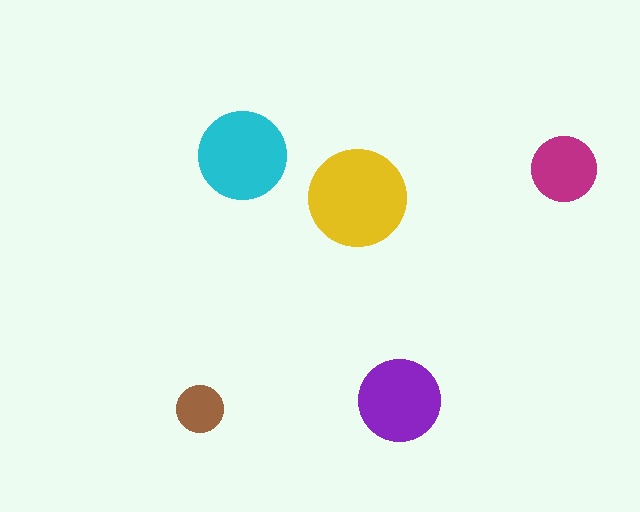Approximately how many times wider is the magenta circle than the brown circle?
About 1.5 times wider.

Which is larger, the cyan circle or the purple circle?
The cyan one.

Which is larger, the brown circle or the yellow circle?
The yellow one.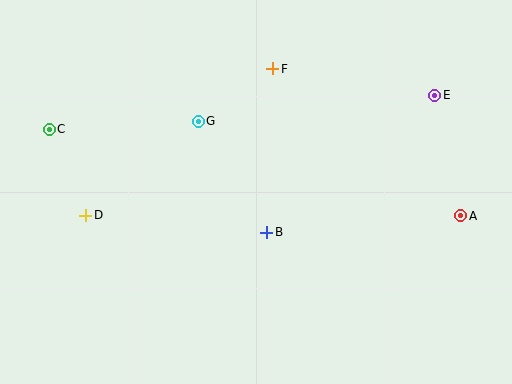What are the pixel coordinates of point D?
Point D is at (86, 215).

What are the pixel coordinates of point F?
Point F is at (273, 69).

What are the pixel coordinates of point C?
Point C is at (49, 129).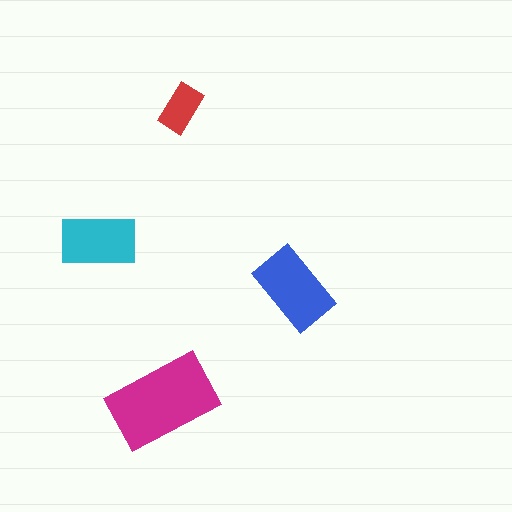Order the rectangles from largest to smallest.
the magenta one, the blue one, the cyan one, the red one.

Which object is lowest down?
The magenta rectangle is bottommost.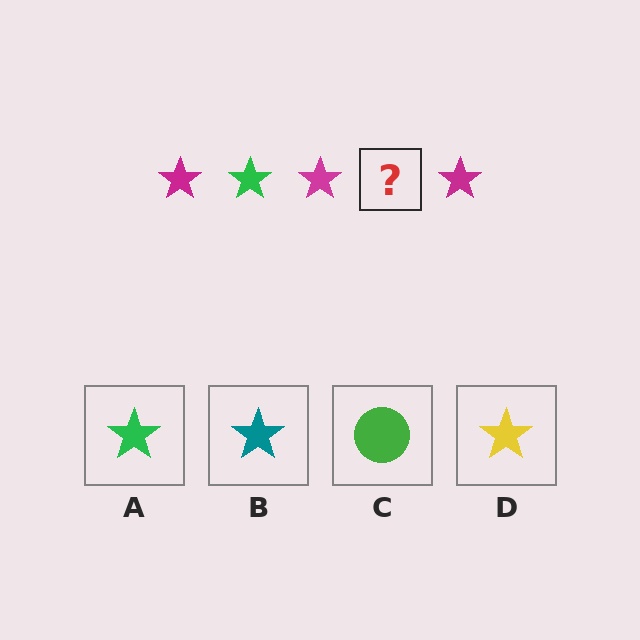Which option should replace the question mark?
Option A.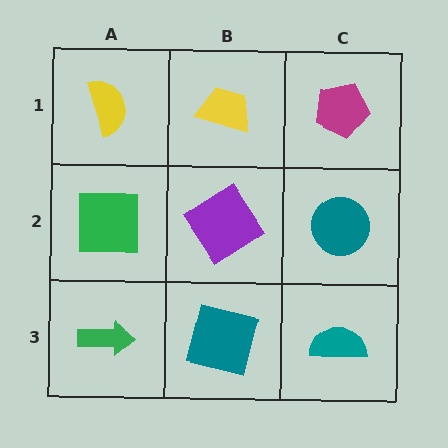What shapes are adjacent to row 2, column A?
A yellow semicircle (row 1, column A), a green arrow (row 3, column A), a purple diamond (row 2, column B).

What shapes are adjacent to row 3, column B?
A purple diamond (row 2, column B), a green arrow (row 3, column A), a teal semicircle (row 3, column C).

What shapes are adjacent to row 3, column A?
A green square (row 2, column A), a teal square (row 3, column B).